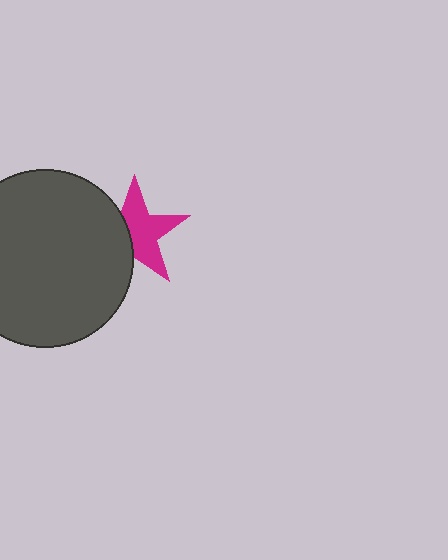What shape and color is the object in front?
The object in front is a dark gray circle.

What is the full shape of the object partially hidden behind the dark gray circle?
The partially hidden object is a magenta star.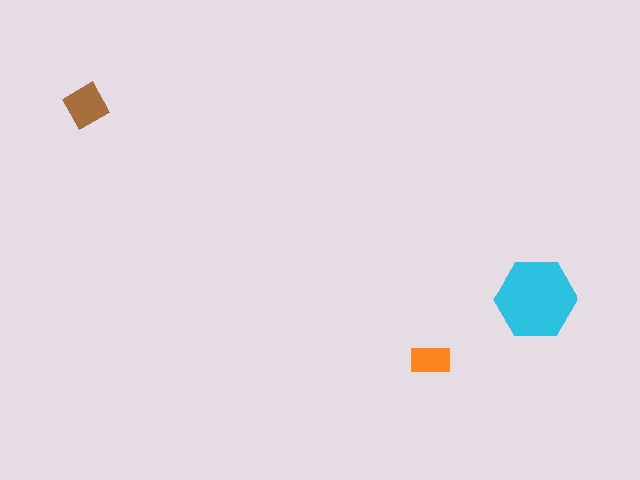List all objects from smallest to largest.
The orange rectangle, the brown diamond, the cyan hexagon.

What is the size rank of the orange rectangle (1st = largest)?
3rd.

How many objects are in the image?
There are 3 objects in the image.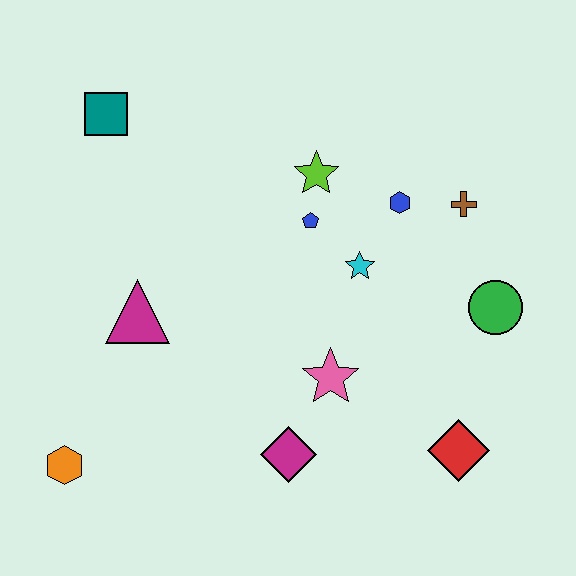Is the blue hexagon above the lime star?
No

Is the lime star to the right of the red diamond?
No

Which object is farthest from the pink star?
The teal square is farthest from the pink star.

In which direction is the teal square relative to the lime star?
The teal square is to the left of the lime star.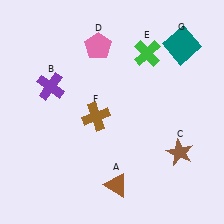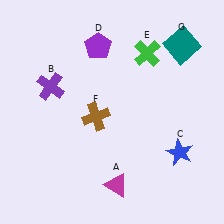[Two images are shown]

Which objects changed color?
A changed from brown to magenta. C changed from brown to blue. D changed from pink to purple.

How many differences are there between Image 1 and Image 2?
There are 3 differences between the two images.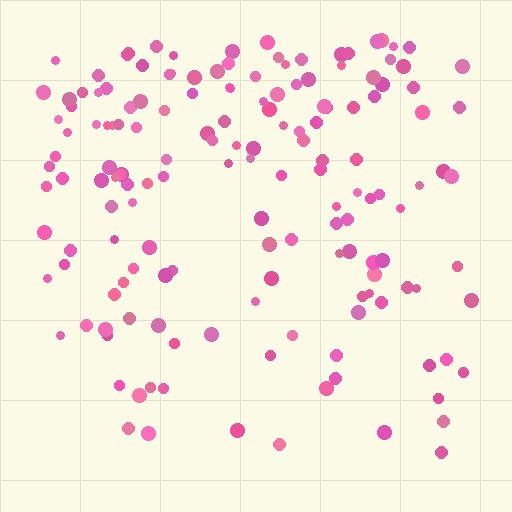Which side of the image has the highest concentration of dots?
The top.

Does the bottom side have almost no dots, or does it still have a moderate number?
Still a moderate number, just noticeably fewer than the top.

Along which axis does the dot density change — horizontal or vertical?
Vertical.